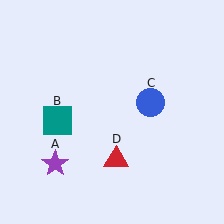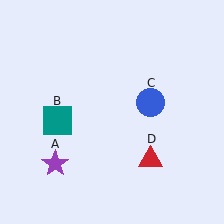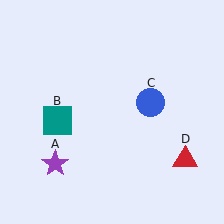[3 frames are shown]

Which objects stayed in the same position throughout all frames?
Purple star (object A) and teal square (object B) and blue circle (object C) remained stationary.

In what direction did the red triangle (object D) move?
The red triangle (object D) moved right.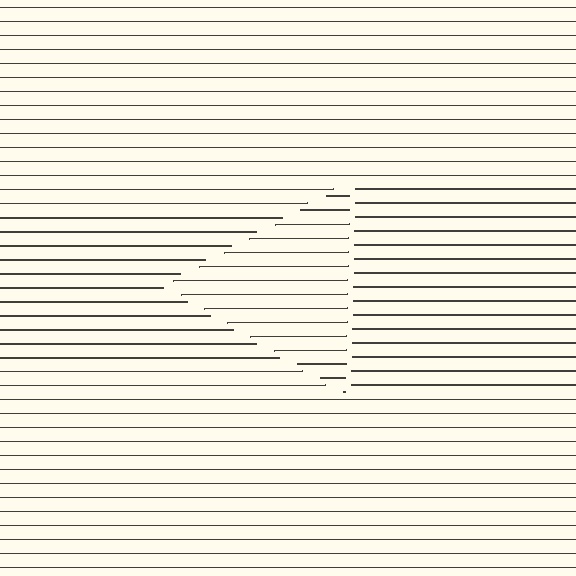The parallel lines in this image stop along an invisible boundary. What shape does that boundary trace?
An illusory triangle. The interior of the shape contains the same grating, shifted by half a period — the contour is defined by the phase discontinuity where line-ends from the inner and outer gratings abut.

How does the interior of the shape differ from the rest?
The interior of the shape contains the same grating, shifted by half a period — the contour is defined by the phase discontinuity where line-ends from the inner and outer gratings abut.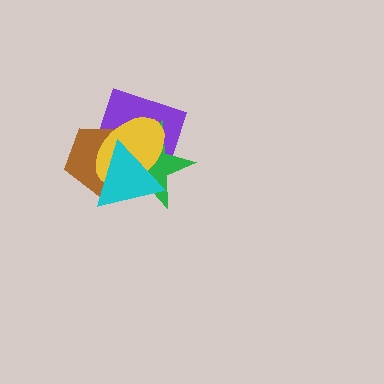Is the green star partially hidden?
Yes, it is partially covered by another shape.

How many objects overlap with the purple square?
4 objects overlap with the purple square.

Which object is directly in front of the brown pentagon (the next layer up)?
The yellow ellipse is directly in front of the brown pentagon.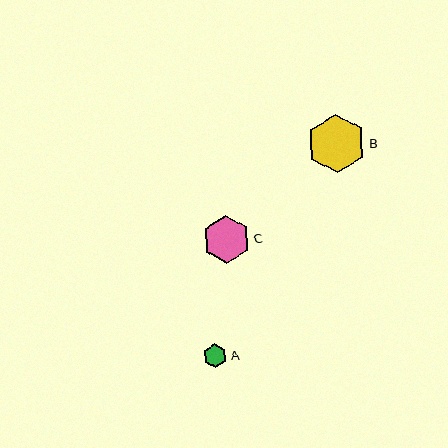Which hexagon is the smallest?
Hexagon A is the smallest with a size of approximately 24 pixels.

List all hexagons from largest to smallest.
From largest to smallest: B, C, A.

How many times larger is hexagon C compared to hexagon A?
Hexagon C is approximately 2.0 times the size of hexagon A.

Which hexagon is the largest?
Hexagon B is the largest with a size of approximately 59 pixels.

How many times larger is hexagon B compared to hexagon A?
Hexagon B is approximately 2.4 times the size of hexagon A.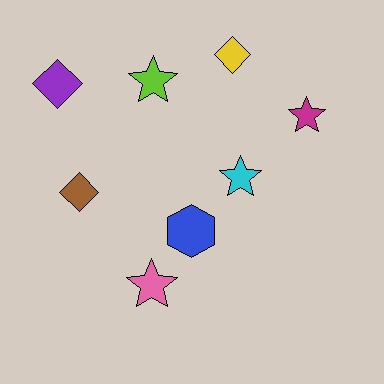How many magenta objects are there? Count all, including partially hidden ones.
There is 1 magenta object.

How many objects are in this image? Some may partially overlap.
There are 8 objects.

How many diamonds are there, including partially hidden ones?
There are 3 diamonds.